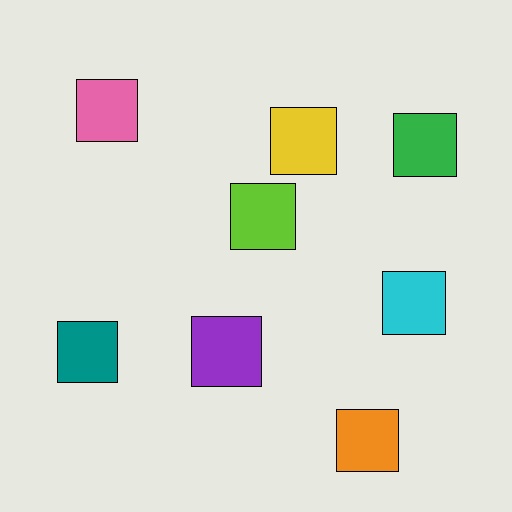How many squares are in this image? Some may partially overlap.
There are 8 squares.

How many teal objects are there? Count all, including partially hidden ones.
There is 1 teal object.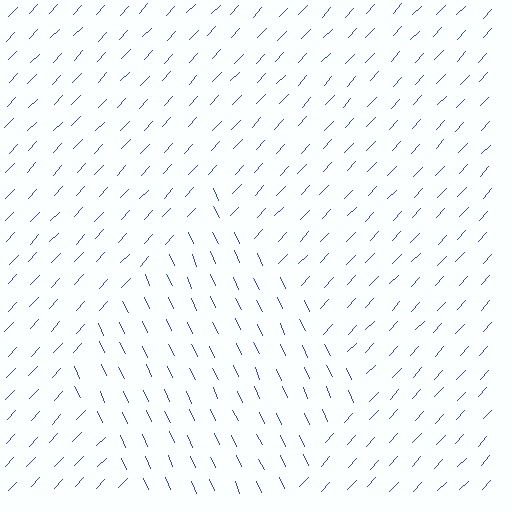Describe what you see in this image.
The image is filled with small blue line segments. A diamond region in the image has lines oriented differently from the surrounding lines, creating a visible texture boundary.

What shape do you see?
I see a diamond.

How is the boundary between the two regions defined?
The boundary is defined purely by a change in line orientation (approximately 68 degrees difference). All lines are the same color and thickness.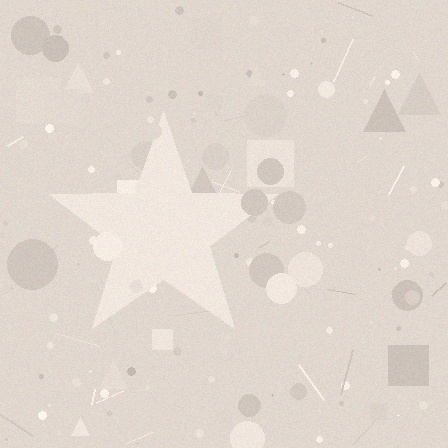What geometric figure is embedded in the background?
A star is embedded in the background.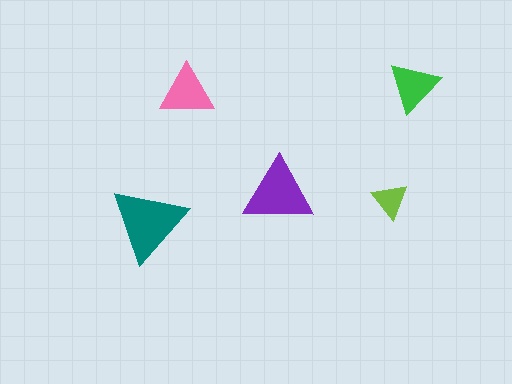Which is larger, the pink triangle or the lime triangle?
The pink one.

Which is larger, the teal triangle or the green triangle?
The teal one.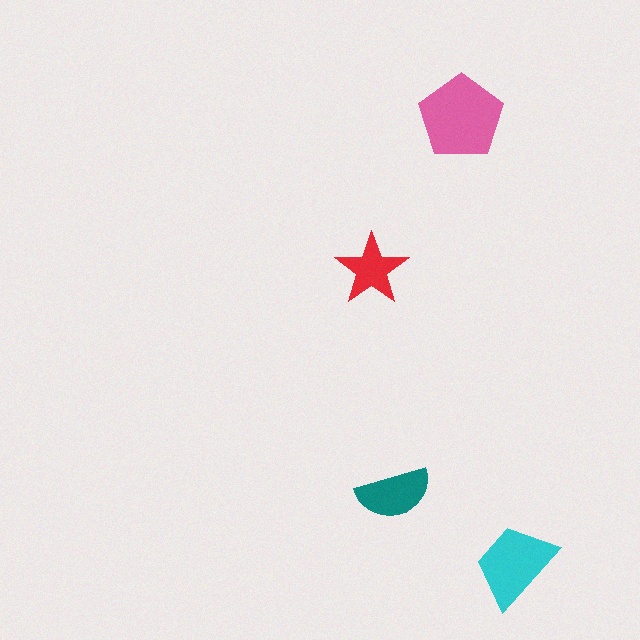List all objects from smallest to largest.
The red star, the teal semicircle, the cyan trapezoid, the pink pentagon.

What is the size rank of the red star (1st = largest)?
4th.